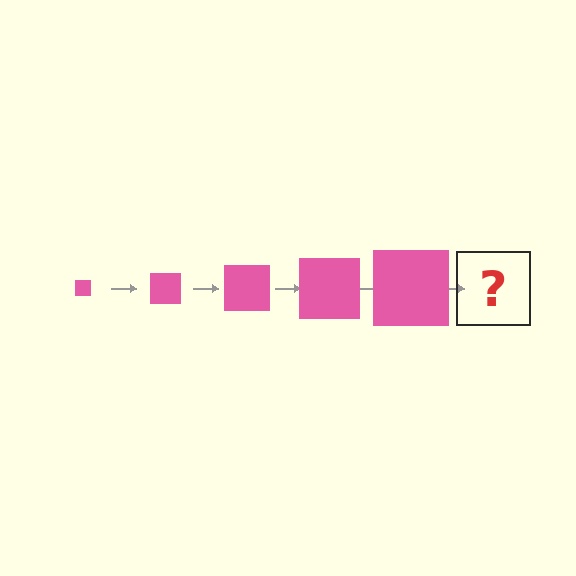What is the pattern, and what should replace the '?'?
The pattern is that the square gets progressively larger each step. The '?' should be a pink square, larger than the previous one.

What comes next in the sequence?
The next element should be a pink square, larger than the previous one.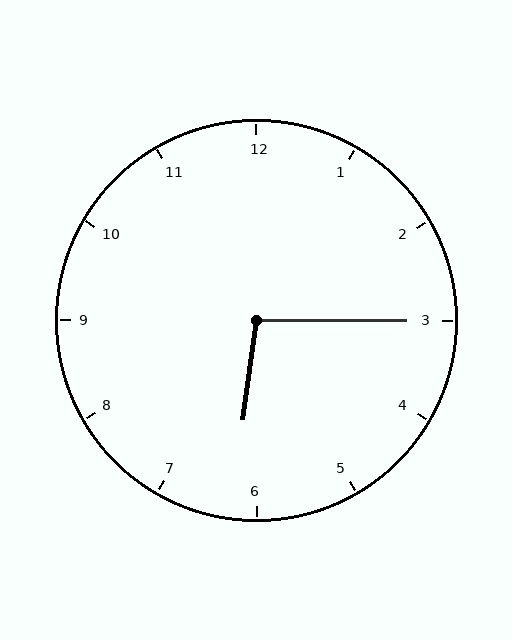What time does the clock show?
6:15.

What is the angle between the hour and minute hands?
Approximately 98 degrees.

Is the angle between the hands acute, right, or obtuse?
It is obtuse.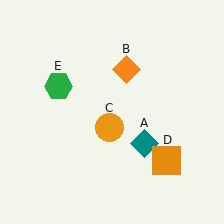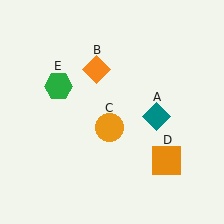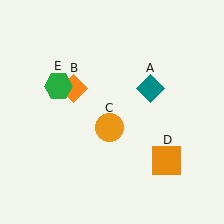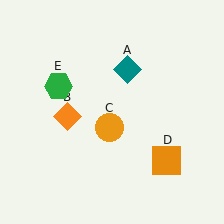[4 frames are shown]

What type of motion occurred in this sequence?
The teal diamond (object A), orange diamond (object B) rotated counterclockwise around the center of the scene.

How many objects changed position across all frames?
2 objects changed position: teal diamond (object A), orange diamond (object B).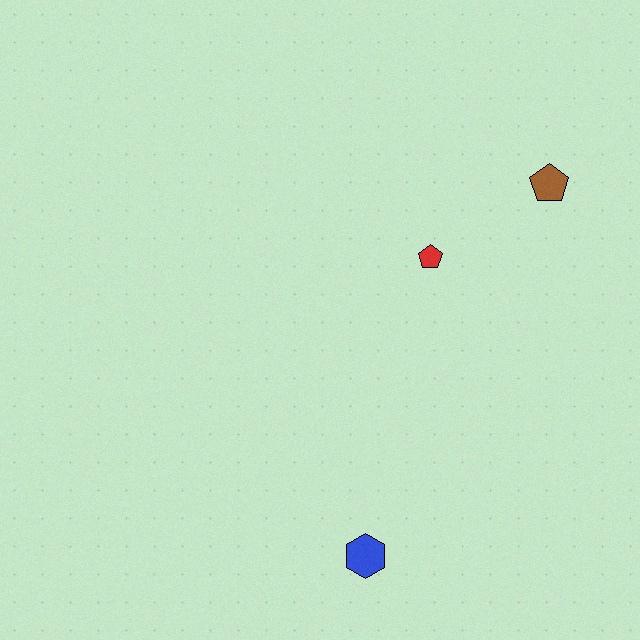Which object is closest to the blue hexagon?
The red pentagon is closest to the blue hexagon.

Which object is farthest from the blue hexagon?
The brown pentagon is farthest from the blue hexagon.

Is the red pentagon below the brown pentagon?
Yes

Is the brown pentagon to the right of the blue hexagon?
Yes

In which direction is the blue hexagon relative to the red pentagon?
The blue hexagon is below the red pentagon.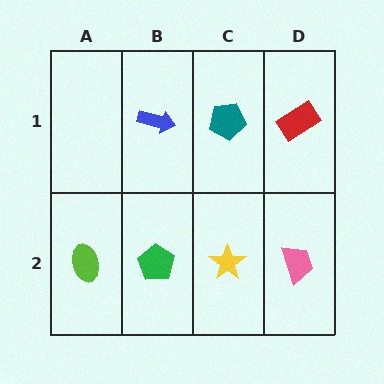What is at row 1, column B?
A blue arrow.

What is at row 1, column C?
A teal pentagon.